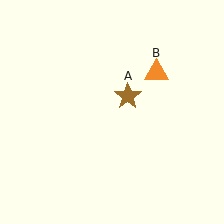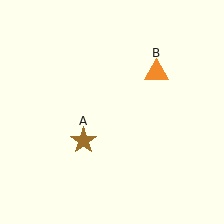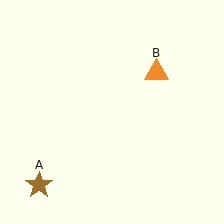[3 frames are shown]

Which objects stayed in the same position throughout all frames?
Orange triangle (object B) remained stationary.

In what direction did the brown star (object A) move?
The brown star (object A) moved down and to the left.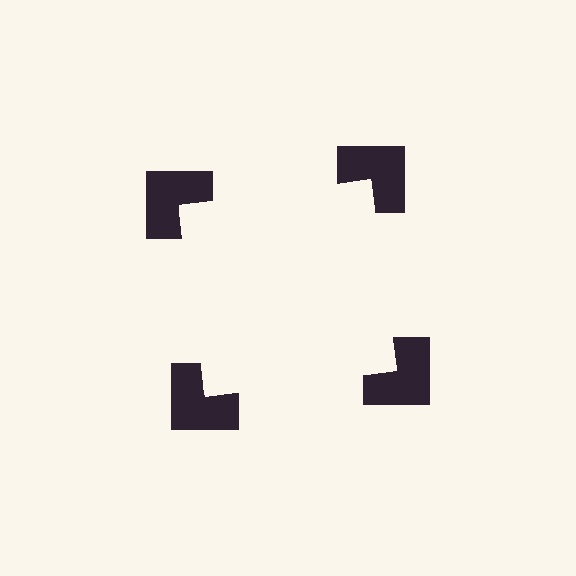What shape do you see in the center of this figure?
An illusory square — its edges are inferred from the aligned wedge cuts in the notched squares, not physically drawn.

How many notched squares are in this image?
There are 4 — one at each vertex of the illusory square.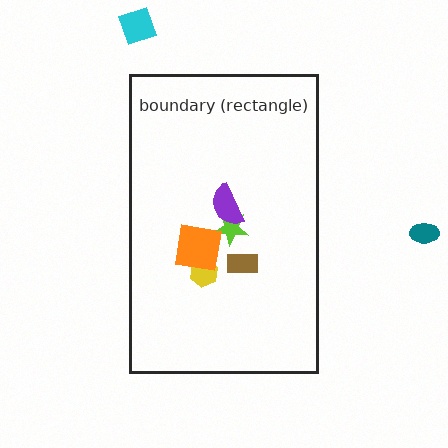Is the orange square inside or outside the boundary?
Inside.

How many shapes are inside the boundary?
5 inside, 2 outside.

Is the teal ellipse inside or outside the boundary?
Outside.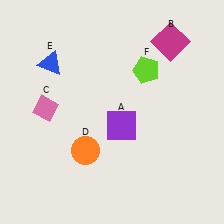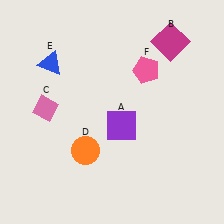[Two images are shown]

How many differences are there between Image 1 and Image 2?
There is 1 difference between the two images.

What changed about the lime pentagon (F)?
In Image 1, F is lime. In Image 2, it changed to pink.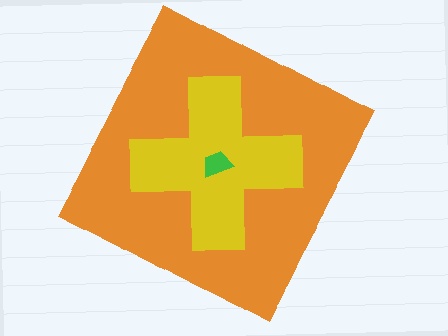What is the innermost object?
The green trapezoid.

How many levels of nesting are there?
3.